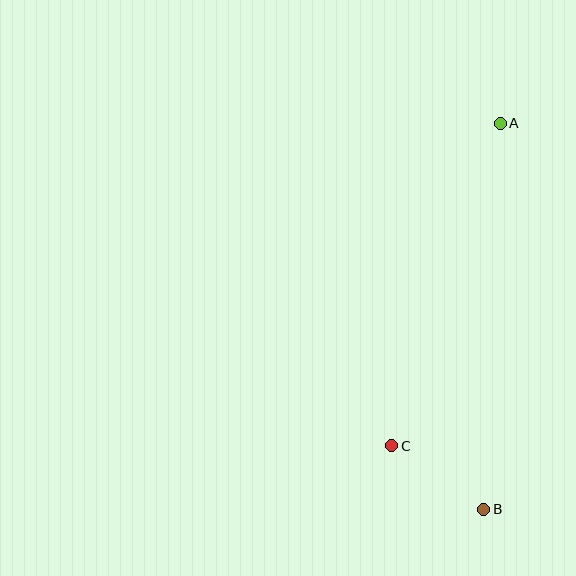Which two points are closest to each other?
Points B and C are closest to each other.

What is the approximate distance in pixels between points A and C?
The distance between A and C is approximately 340 pixels.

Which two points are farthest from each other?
Points A and B are farthest from each other.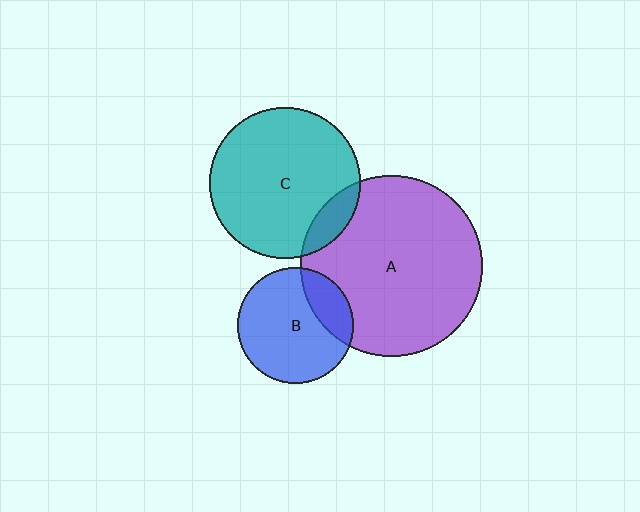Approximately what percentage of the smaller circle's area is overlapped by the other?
Approximately 10%.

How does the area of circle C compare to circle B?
Approximately 1.7 times.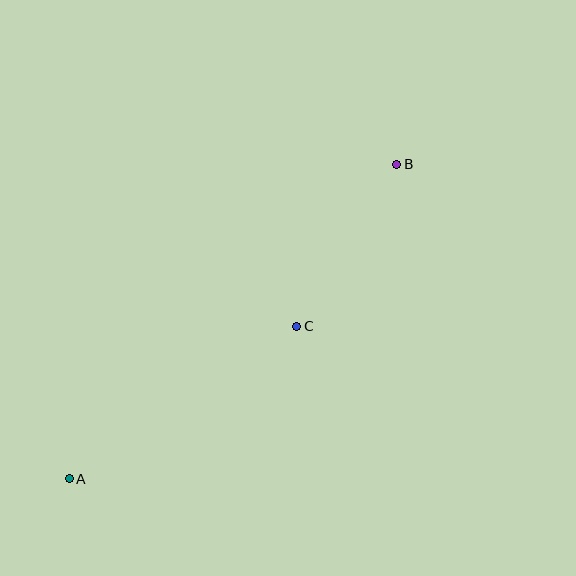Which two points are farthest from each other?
Points A and B are farthest from each other.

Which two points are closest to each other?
Points B and C are closest to each other.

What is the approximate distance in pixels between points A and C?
The distance between A and C is approximately 274 pixels.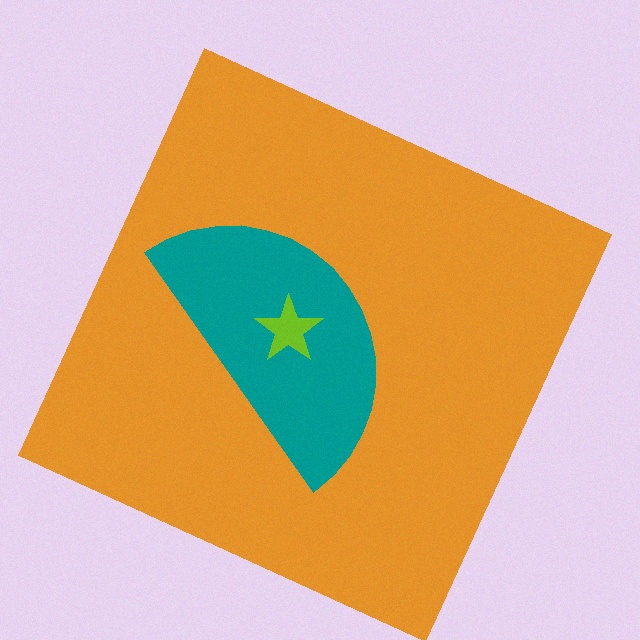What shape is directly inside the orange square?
The teal semicircle.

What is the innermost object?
The lime star.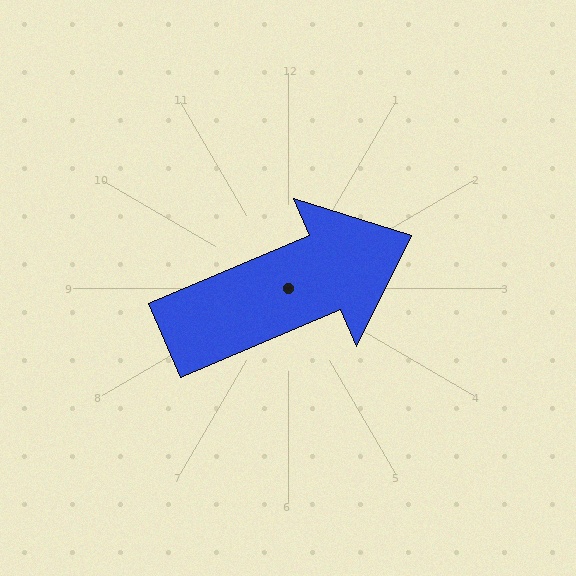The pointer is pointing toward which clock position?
Roughly 2 o'clock.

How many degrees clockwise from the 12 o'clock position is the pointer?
Approximately 67 degrees.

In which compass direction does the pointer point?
Northeast.